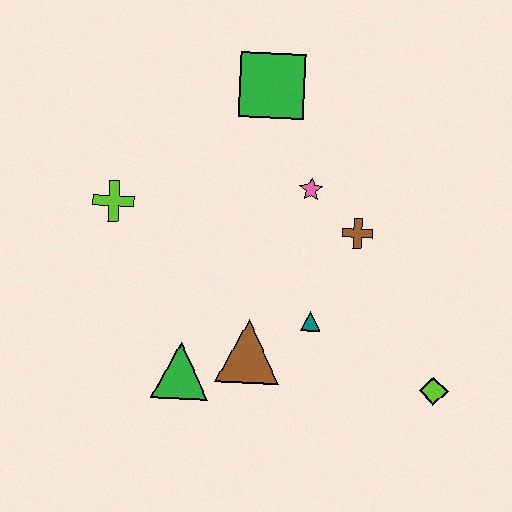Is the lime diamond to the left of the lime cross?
No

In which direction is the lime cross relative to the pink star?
The lime cross is to the left of the pink star.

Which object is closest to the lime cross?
The green triangle is closest to the lime cross.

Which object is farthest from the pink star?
The lime diamond is farthest from the pink star.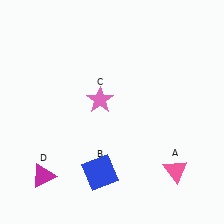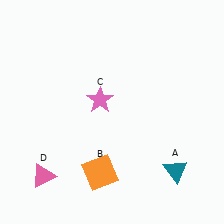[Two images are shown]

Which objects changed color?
A changed from pink to teal. B changed from blue to orange. D changed from magenta to pink.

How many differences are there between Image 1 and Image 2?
There are 3 differences between the two images.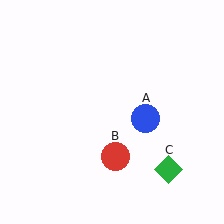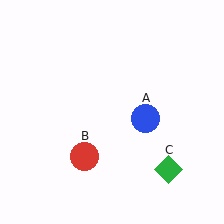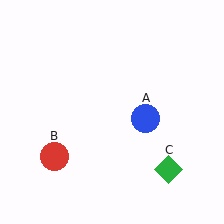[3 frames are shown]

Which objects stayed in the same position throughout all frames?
Blue circle (object A) and green diamond (object C) remained stationary.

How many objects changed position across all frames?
1 object changed position: red circle (object B).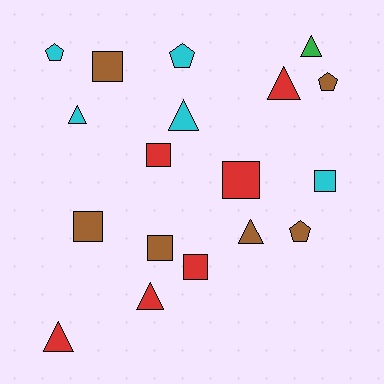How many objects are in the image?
There are 18 objects.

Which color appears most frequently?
Brown, with 6 objects.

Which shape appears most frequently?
Square, with 7 objects.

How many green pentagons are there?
There are no green pentagons.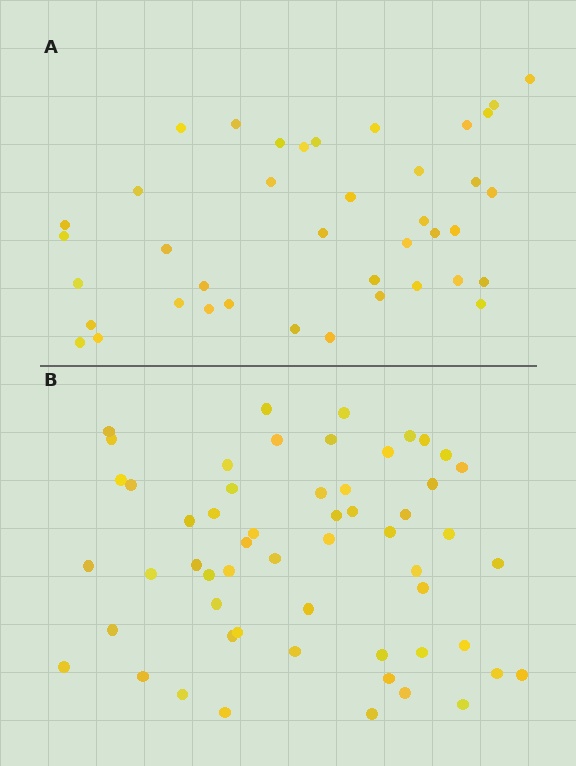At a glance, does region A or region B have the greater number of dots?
Region B (the bottom region) has more dots.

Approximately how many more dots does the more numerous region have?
Region B has approximately 15 more dots than region A.